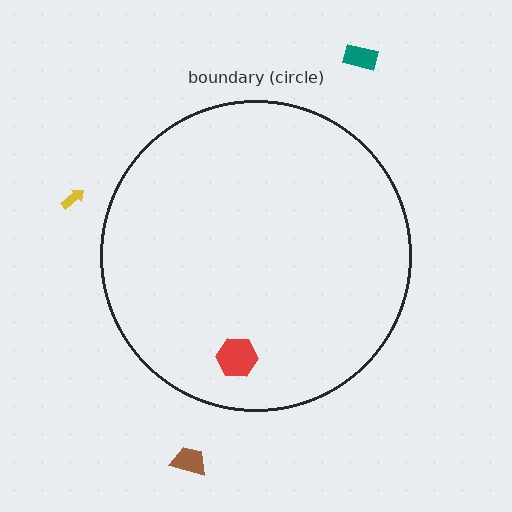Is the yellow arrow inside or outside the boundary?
Outside.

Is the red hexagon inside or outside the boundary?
Inside.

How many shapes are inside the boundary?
1 inside, 3 outside.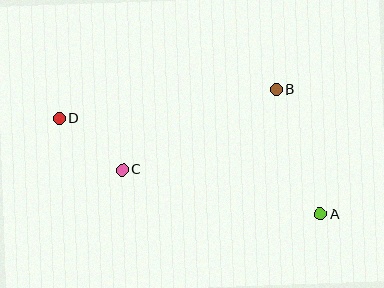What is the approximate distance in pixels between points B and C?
The distance between B and C is approximately 173 pixels.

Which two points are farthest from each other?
Points A and D are farthest from each other.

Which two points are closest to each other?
Points C and D are closest to each other.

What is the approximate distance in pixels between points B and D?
The distance between B and D is approximately 219 pixels.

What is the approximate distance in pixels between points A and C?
The distance between A and C is approximately 203 pixels.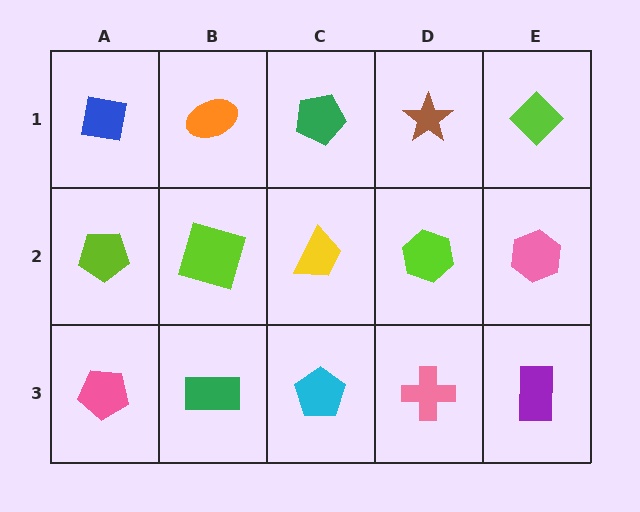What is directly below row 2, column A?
A pink pentagon.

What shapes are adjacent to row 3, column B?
A lime square (row 2, column B), a pink pentagon (row 3, column A), a cyan pentagon (row 3, column C).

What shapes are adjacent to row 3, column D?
A lime hexagon (row 2, column D), a cyan pentagon (row 3, column C), a purple rectangle (row 3, column E).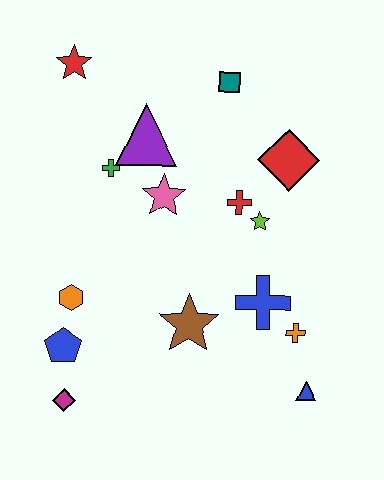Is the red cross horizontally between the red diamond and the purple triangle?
Yes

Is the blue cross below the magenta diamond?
No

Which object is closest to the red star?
The purple triangle is closest to the red star.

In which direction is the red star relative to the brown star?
The red star is above the brown star.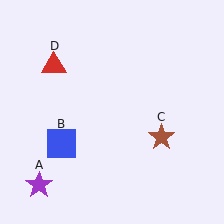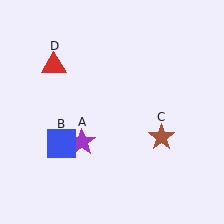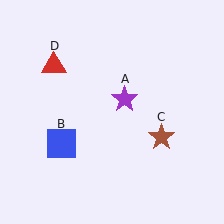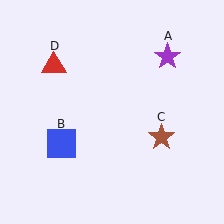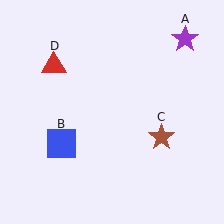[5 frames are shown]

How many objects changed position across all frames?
1 object changed position: purple star (object A).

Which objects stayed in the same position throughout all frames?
Blue square (object B) and brown star (object C) and red triangle (object D) remained stationary.